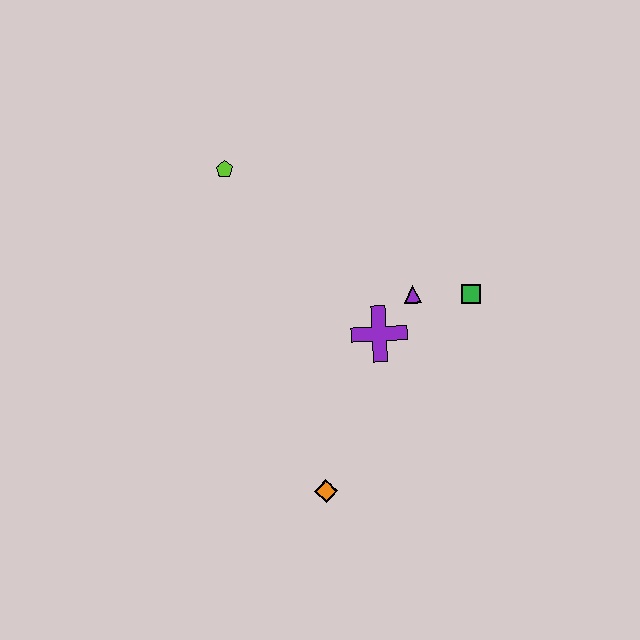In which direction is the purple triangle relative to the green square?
The purple triangle is to the left of the green square.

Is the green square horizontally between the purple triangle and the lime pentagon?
No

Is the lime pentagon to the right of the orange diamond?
No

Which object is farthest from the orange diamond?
The lime pentagon is farthest from the orange diamond.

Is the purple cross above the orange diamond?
Yes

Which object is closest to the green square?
The purple triangle is closest to the green square.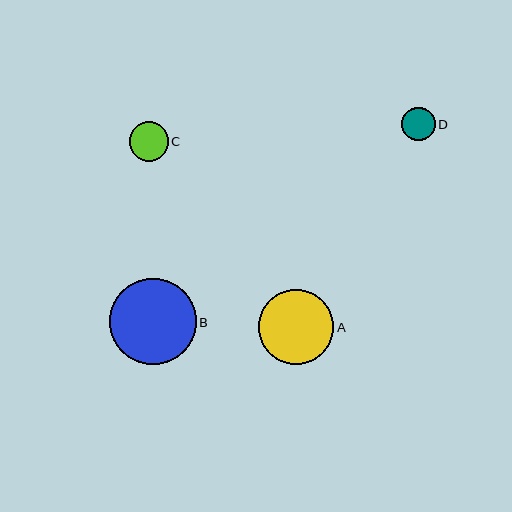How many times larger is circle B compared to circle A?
Circle B is approximately 1.2 times the size of circle A.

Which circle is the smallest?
Circle D is the smallest with a size of approximately 33 pixels.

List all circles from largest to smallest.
From largest to smallest: B, A, C, D.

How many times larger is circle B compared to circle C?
Circle B is approximately 2.2 times the size of circle C.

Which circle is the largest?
Circle B is the largest with a size of approximately 86 pixels.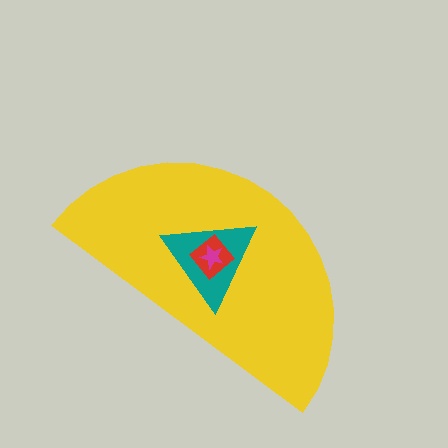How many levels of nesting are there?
4.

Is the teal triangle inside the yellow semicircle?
Yes.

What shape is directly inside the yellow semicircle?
The teal triangle.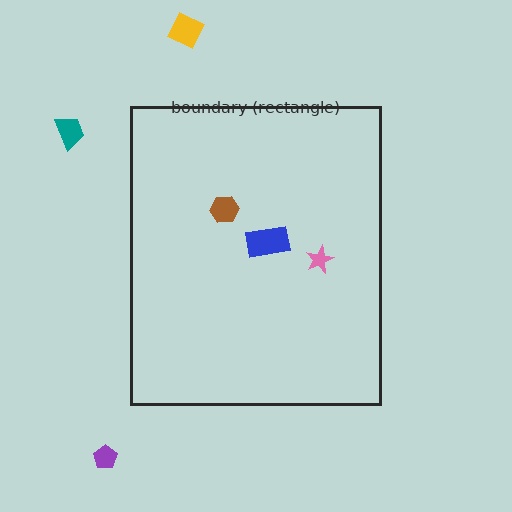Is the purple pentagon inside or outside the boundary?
Outside.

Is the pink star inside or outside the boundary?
Inside.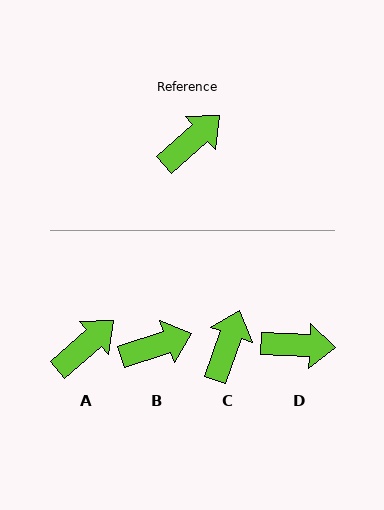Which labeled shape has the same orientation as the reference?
A.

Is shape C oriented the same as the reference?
No, it is off by about 29 degrees.